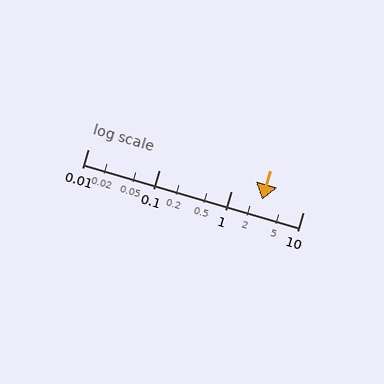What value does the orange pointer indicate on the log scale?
The pointer indicates approximately 2.7.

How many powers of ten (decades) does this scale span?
The scale spans 3 decades, from 0.01 to 10.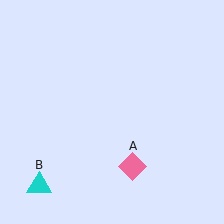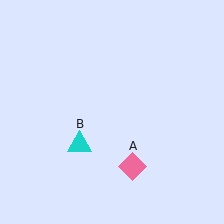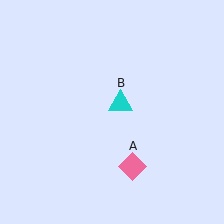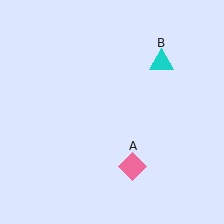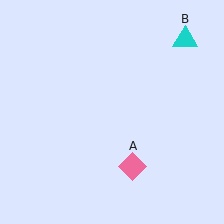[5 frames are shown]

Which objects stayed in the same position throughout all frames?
Pink diamond (object A) remained stationary.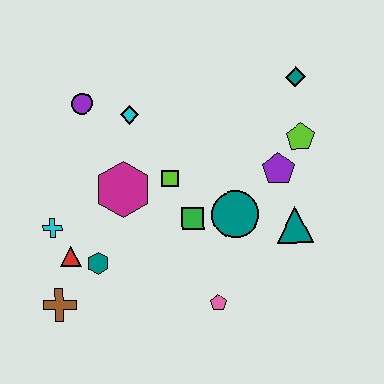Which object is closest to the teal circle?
The green square is closest to the teal circle.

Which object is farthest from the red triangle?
The teal diamond is farthest from the red triangle.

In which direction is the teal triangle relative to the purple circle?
The teal triangle is to the right of the purple circle.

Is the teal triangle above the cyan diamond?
No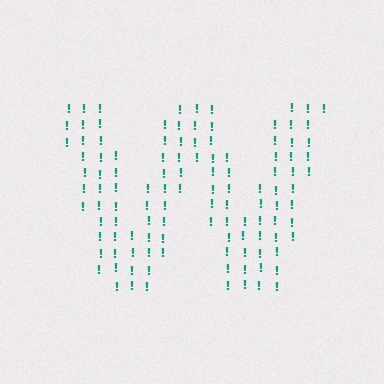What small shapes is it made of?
It is made of small exclamation marks.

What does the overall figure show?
The overall figure shows the letter W.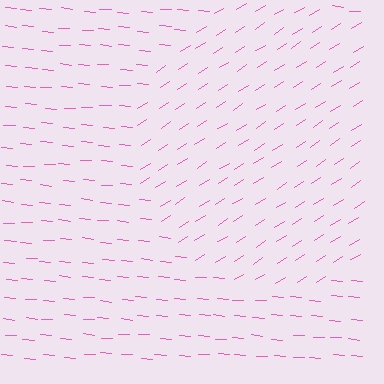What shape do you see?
I see a circle.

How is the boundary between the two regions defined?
The boundary is defined purely by a change in line orientation (approximately 37 degrees difference). All lines are the same color and thickness.